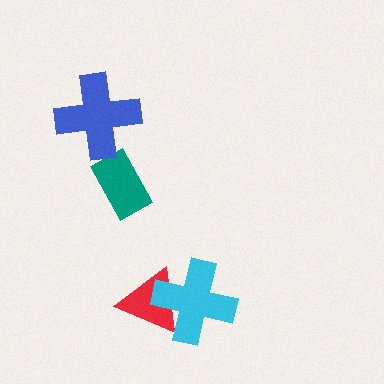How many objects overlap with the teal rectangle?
0 objects overlap with the teal rectangle.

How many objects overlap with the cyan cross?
1 object overlaps with the cyan cross.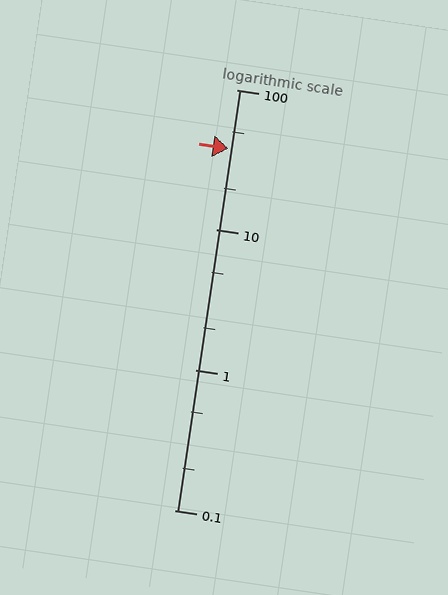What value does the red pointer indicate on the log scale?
The pointer indicates approximately 38.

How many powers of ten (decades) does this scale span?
The scale spans 3 decades, from 0.1 to 100.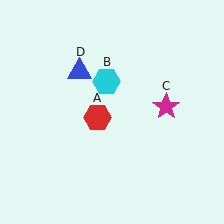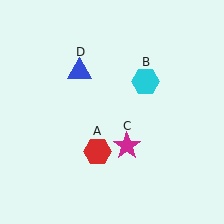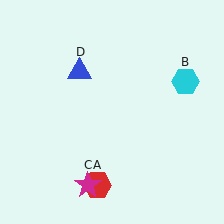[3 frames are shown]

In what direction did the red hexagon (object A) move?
The red hexagon (object A) moved down.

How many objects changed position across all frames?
3 objects changed position: red hexagon (object A), cyan hexagon (object B), magenta star (object C).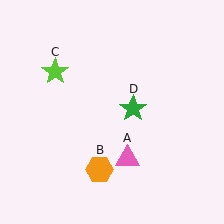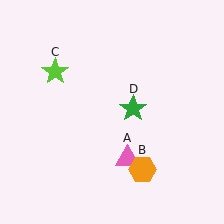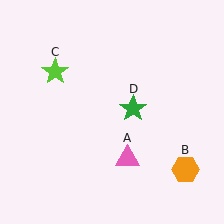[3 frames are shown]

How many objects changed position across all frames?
1 object changed position: orange hexagon (object B).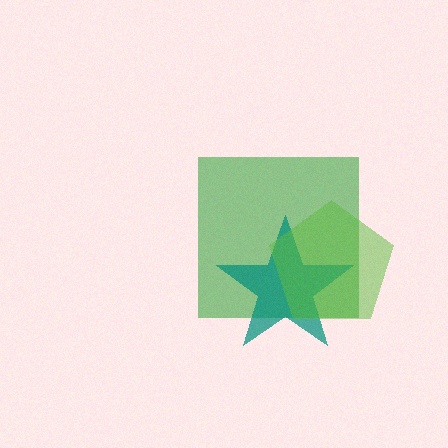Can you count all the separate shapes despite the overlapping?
Yes, there are 3 separate shapes.